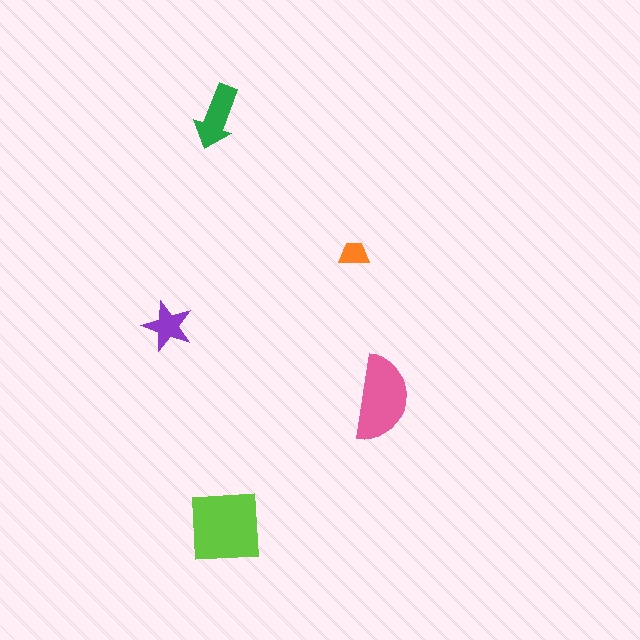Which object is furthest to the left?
The purple star is leftmost.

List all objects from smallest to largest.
The orange trapezoid, the purple star, the green arrow, the pink semicircle, the lime square.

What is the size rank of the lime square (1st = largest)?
1st.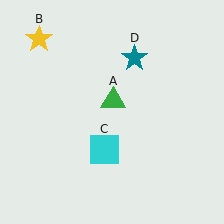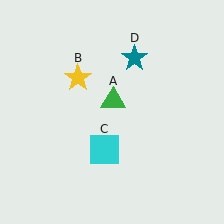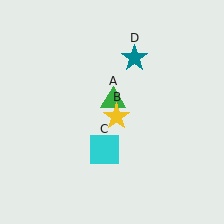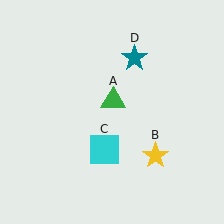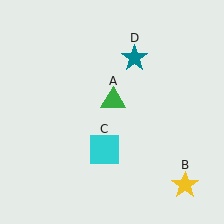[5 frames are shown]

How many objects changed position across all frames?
1 object changed position: yellow star (object B).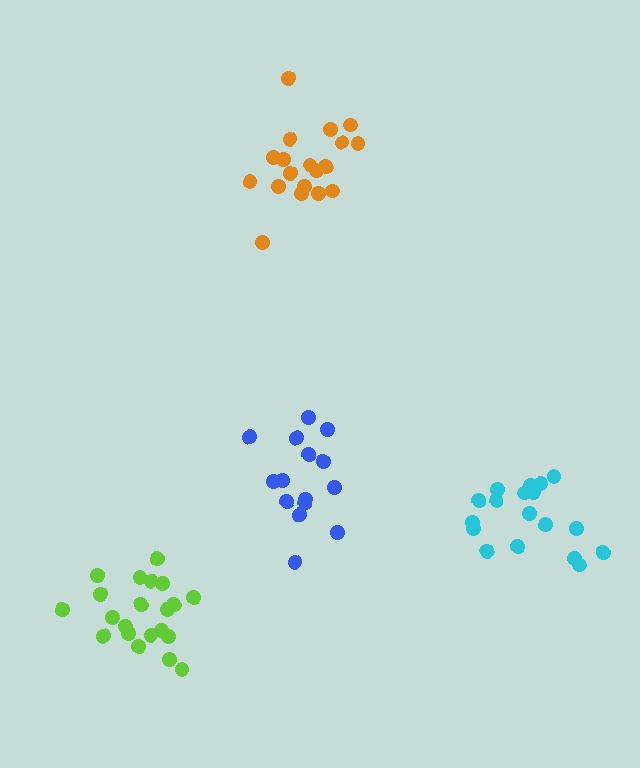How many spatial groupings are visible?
There are 4 spatial groupings.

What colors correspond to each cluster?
The clusters are colored: orange, cyan, blue, lime.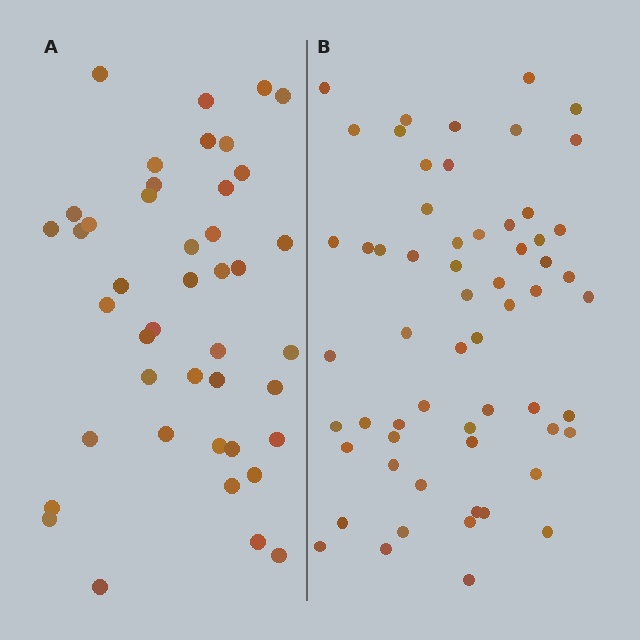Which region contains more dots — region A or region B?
Region B (the right region) has more dots.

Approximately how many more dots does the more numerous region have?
Region B has approximately 15 more dots than region A.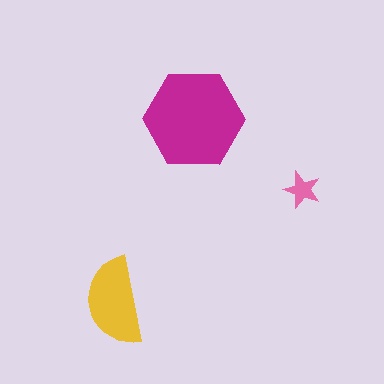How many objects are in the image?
There are 3 objects in the image.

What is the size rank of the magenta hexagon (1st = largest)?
1st.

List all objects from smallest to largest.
The pink star, the yellow semicircle, the magenta hexagon.